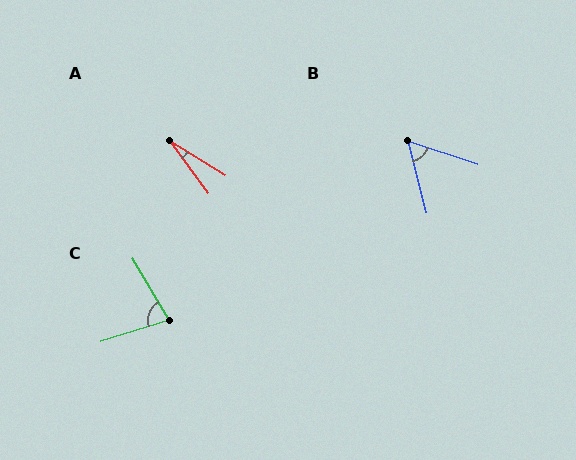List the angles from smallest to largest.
A (22°), B (57°), C (77°).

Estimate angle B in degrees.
Approximately 57 degrees.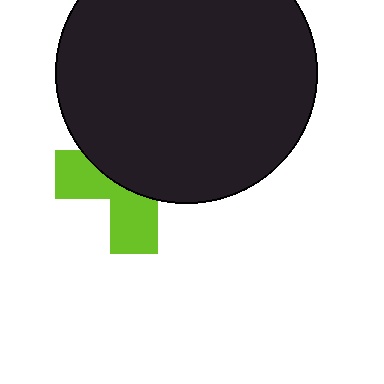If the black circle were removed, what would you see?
You would see the complete lime cross.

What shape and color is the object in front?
The object in front is a black circle.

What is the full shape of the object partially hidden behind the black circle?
The partially hidden object is a lime cross.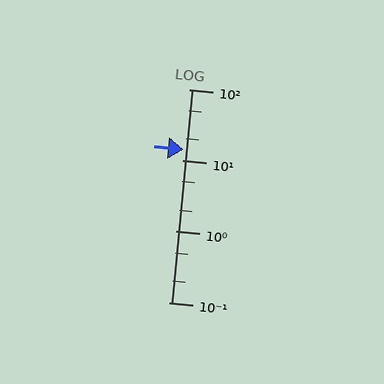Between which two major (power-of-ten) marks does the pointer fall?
The pointer is between 10 and 100.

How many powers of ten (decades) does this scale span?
The scale spans 3 decades, from 0.1 to 100.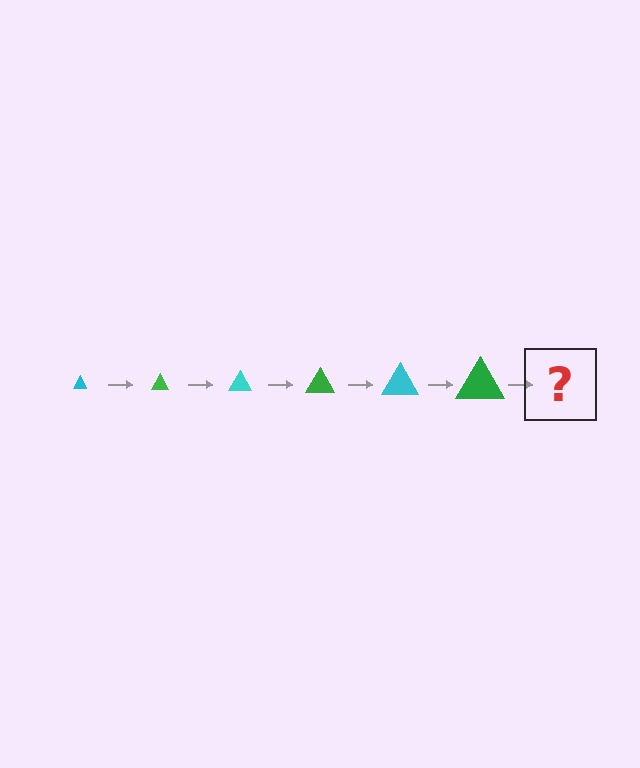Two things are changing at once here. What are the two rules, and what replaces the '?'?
The two rules are that the triangle grows larger each step and the color cycles through cyan and green. The '?' should be a cyan triangle, larger than the previous one.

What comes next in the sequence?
The next element should be a cyan triangle, larger than the previous one.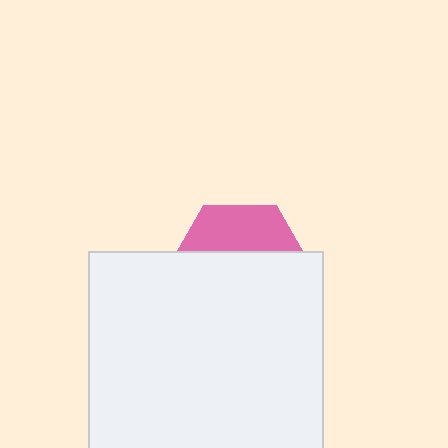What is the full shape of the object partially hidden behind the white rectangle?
The partially hidden object is a pink hexagon.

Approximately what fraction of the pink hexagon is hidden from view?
Roughly 67% of the pink hexagon is hidden behind the white rectangle.